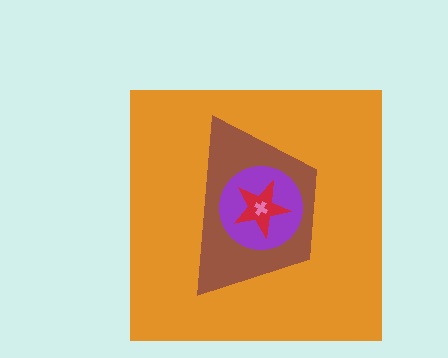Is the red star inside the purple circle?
Yes.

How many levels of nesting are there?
5.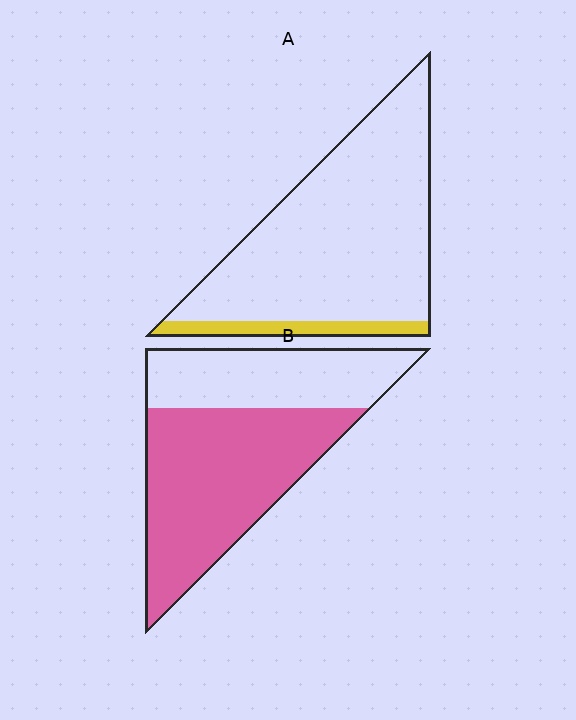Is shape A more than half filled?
No.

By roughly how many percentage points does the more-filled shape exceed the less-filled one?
By roughly 50 percentage points (B over A).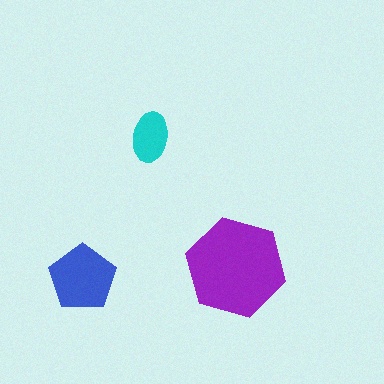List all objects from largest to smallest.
The purple hexagon, the blue pentagon, the cyan ellipse.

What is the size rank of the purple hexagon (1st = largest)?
1st.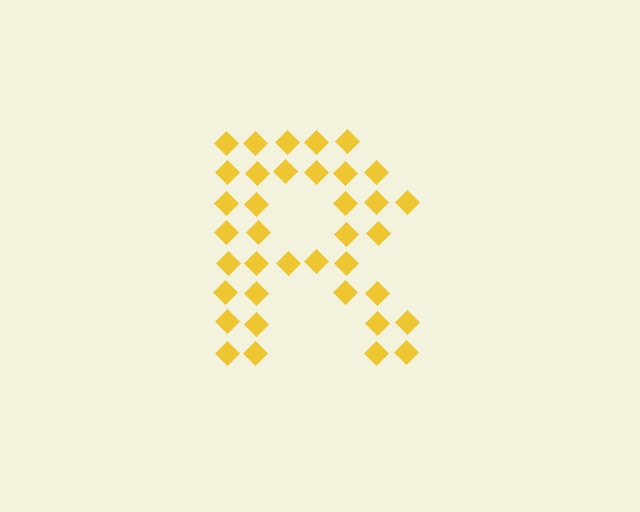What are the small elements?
The small elements are diamonds.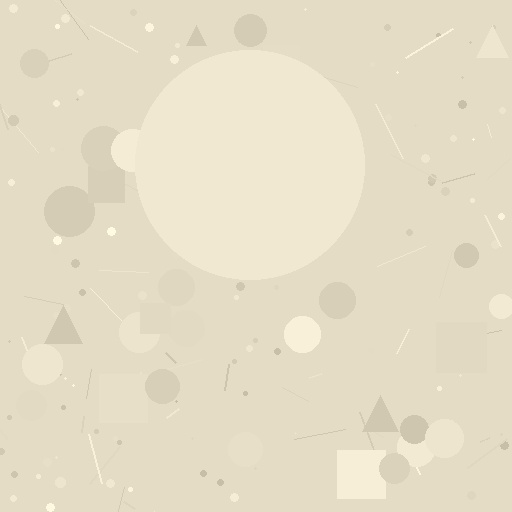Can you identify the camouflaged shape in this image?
The camouflaged shape is a circle.